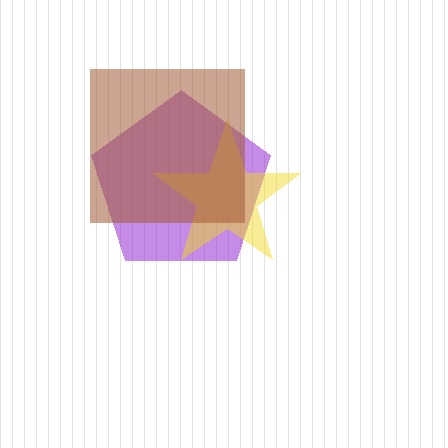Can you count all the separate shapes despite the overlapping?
Yes, there are 3 separate shapes.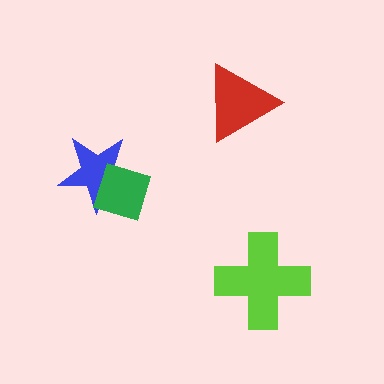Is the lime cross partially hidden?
No, no other shape covers it.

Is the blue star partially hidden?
Yes, it is partially covered by another shape.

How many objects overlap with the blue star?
1 object overlaps with the blue star.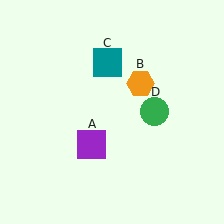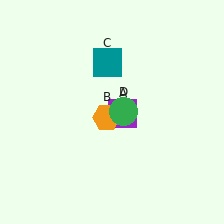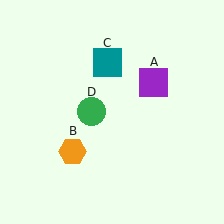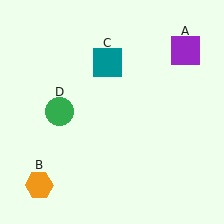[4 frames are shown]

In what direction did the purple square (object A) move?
The purple square (object A) moved up and to the right.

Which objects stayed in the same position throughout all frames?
Teal square (object C) remained stationary.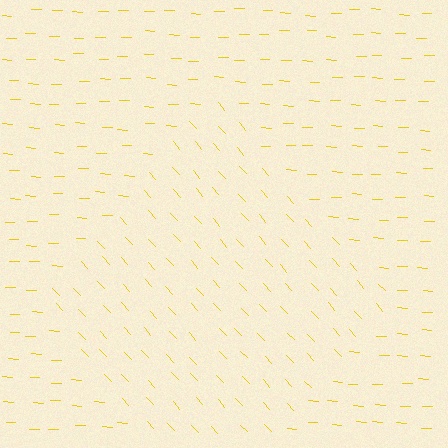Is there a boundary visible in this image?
Yes, there is a texture boundary formed by a change in line orientation.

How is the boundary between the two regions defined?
The boundary is defined purely by a change in line orientation (approximately 45 degrees difference). All lines are the same color and thickness.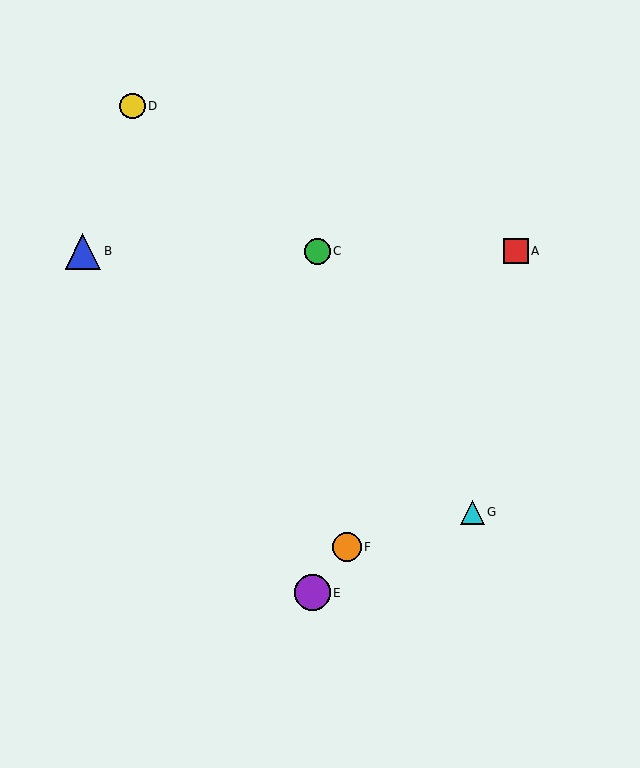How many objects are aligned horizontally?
3 objects (A, B, C) are aligned horizontally.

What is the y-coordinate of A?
Object A is at y≈251.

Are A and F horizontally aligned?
No, A is at y≈251 and F is at y≈547.